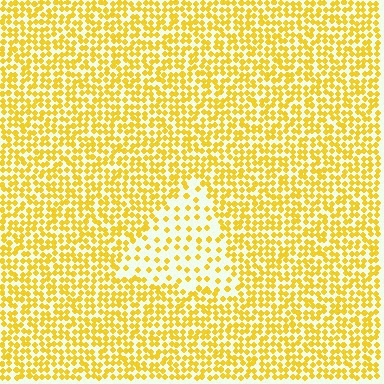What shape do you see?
I see a triangle.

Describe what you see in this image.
The image contains small yellow elements arranged at two different densities. A triangle-shaped region is visible where the elements are less densely packed than the surrounding area.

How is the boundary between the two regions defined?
The boundary is defined by a change in element density (approximately 2.5x ratio). All elements are the same color, size, and shape.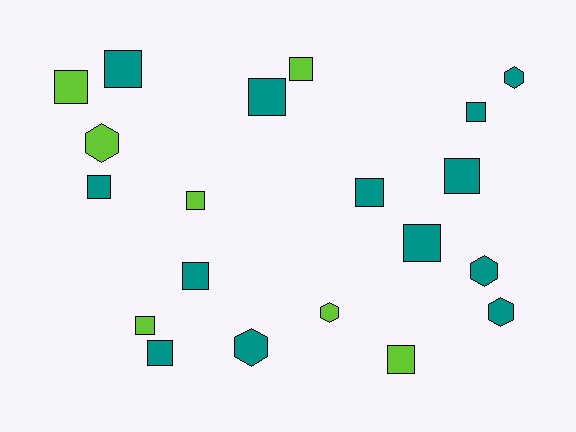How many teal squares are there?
There are 9 teal squares.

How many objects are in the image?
There are 20 objects.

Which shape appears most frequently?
Square, with 14 objects.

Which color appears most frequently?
Teal, with 13 objects.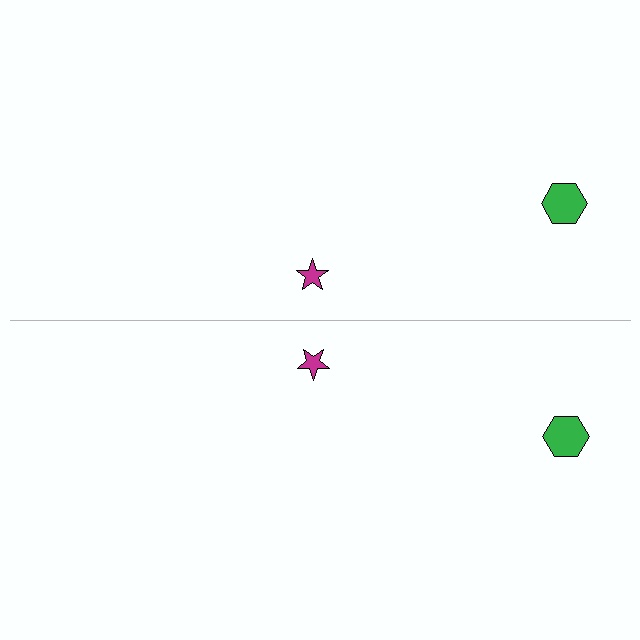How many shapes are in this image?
There are 4 shapes in this image.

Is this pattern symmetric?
Yes, this pattern has bilateral (reflection) symmetry.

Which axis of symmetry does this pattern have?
The pattern has a horizontal axis of symmetry running through the center of the image.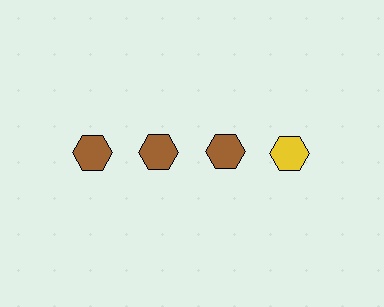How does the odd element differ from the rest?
It has a different color: yellow instead of brown.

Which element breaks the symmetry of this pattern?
The yellow hexagon in the top row, second from right column breaks the symmetry. All other shapes are brown hexagons.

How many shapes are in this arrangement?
There are 4 shapes arranged in a grid pattern.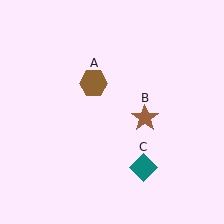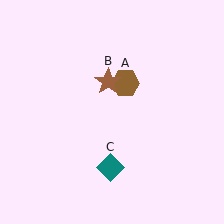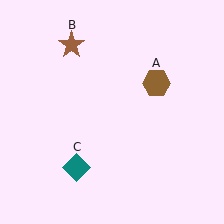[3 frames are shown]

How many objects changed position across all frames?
3 objects changed position: brown hexagon (object A), brown star (object B), teal diamond (object C).